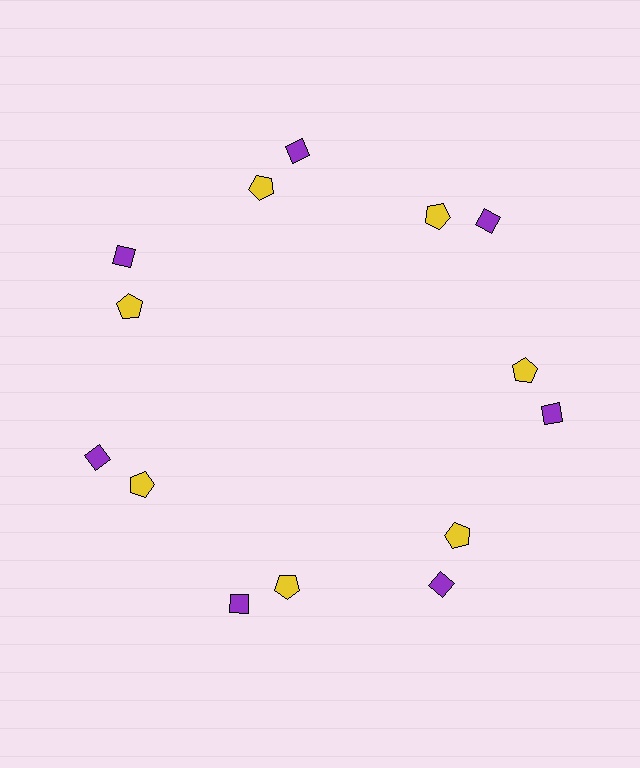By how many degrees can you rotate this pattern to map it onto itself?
The pattern maps onto itself every 51 degrees of rotation.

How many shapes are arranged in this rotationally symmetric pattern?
There are 14 shapes, arranged in 7 groups of 2.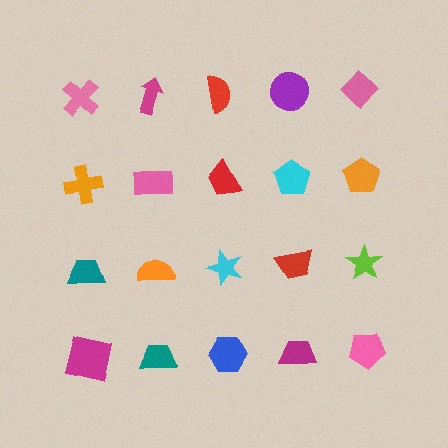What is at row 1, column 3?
A red semicircle.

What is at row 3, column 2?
An orange semicircle.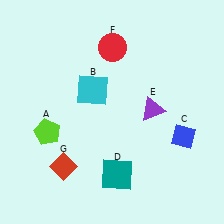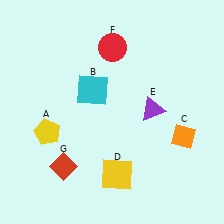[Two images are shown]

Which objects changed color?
A changed from lime to yellow. C changed from blue to orange. D changed from teal to yellow.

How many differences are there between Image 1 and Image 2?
There are 3 differences between the two images.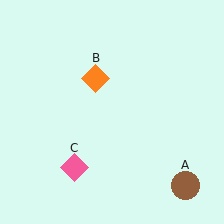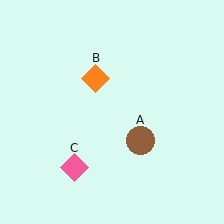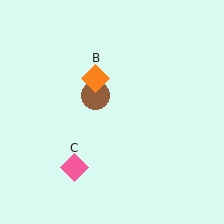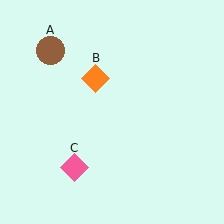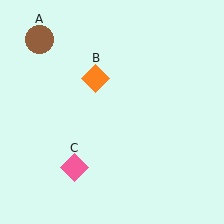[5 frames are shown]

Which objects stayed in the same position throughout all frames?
Orange diamond (object B) and pink diamond (object C) remained stationary.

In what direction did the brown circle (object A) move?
The brown circle (object A) moved up and to the left.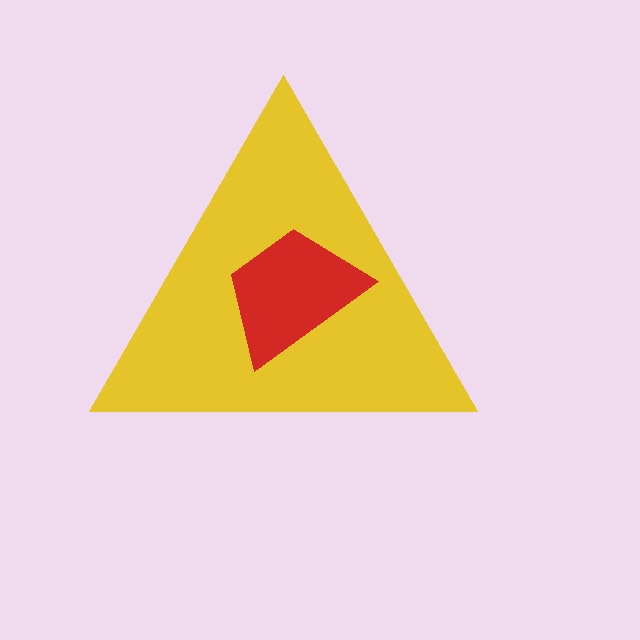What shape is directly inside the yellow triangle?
The red trapezoid.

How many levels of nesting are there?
2.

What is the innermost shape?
The red trapezoid.